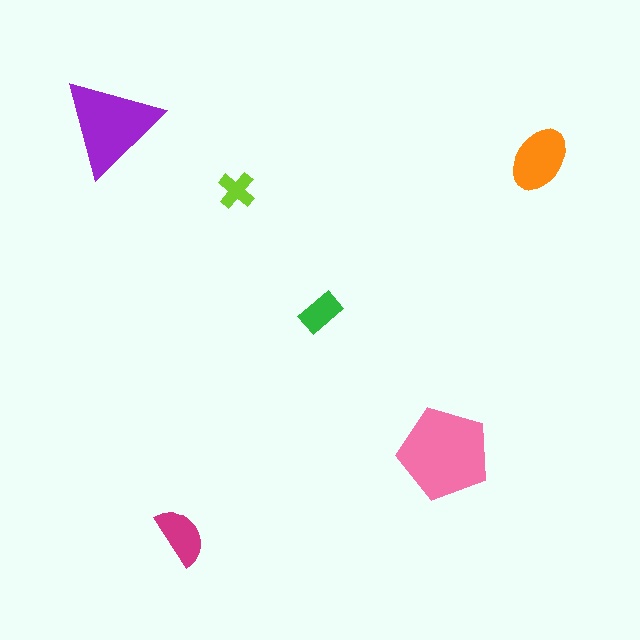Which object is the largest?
The pink pentagon.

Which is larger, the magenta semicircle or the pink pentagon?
The pink pentagon.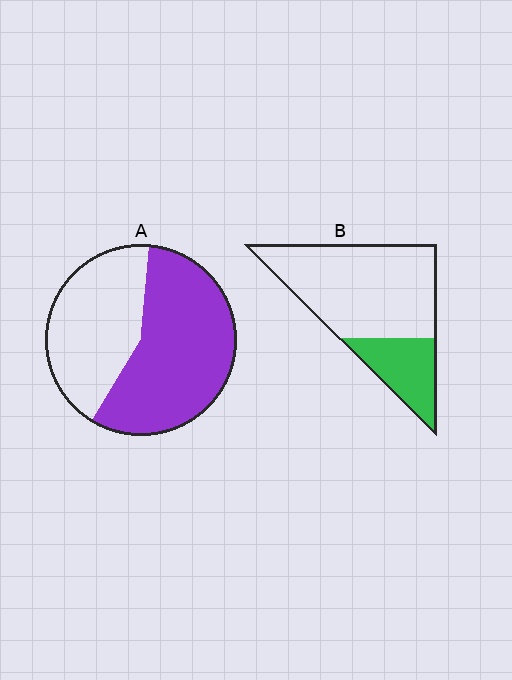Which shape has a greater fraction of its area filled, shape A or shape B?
Shape A.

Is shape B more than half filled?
No.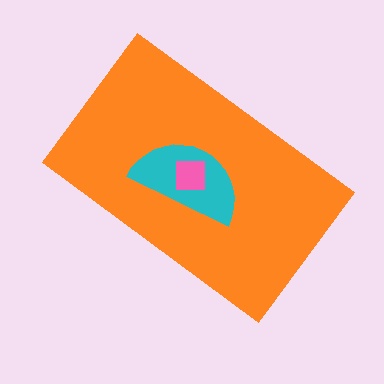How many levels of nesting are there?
3.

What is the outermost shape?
The orange rectangle.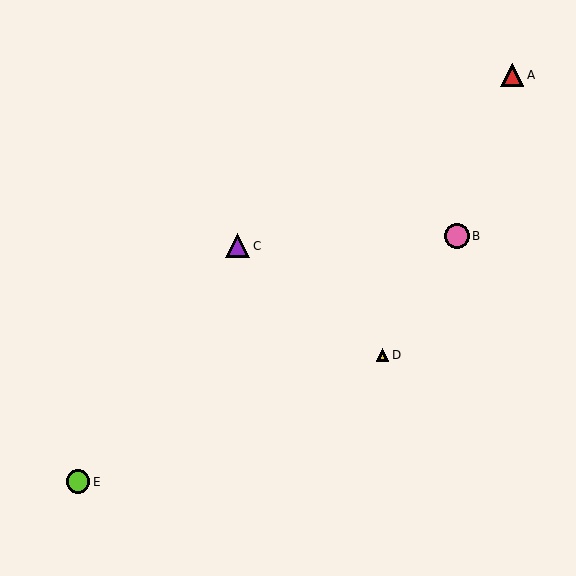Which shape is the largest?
The pink circle (labeled B) is the largest.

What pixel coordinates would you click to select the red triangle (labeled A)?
Click at (512, 75) to select the red triangle A.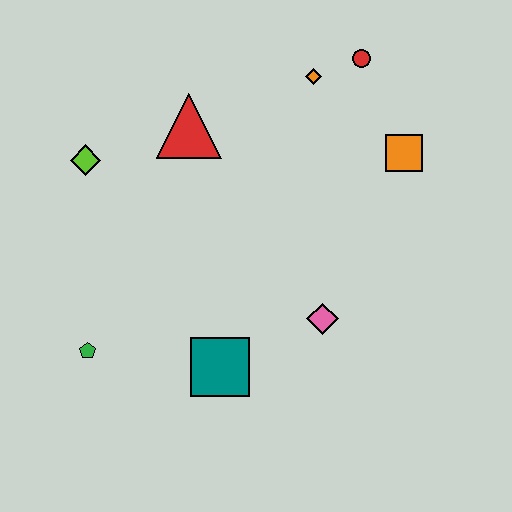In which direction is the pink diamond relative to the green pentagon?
The pink diamond is to the right of the green pentagon.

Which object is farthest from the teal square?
The red circle is farthest from the teal square.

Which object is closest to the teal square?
The pink diamond is closest to the teal square.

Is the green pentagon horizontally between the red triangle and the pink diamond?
No